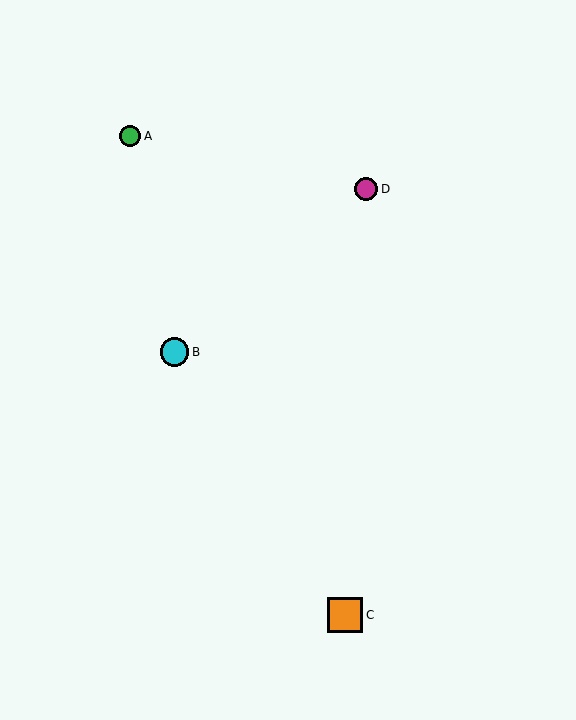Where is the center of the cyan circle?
The center of the cyan circle is at (175, 352).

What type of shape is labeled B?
Shape B is a cyan circle.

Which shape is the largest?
The orange square (labeled C) is the largest.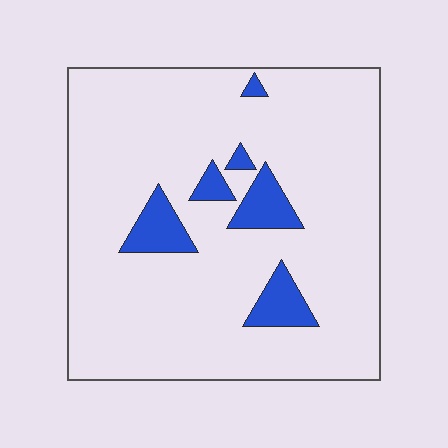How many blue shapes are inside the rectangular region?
6.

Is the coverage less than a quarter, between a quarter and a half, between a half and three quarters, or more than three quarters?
Less than a quarter.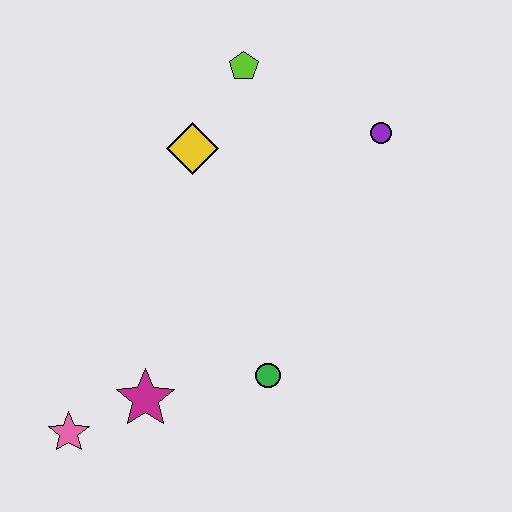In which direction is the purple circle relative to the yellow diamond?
The purple circle is to the right of the yellow diamond.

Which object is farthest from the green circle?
The lime pentagon is farthest from the green circle.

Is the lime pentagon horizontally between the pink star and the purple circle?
Yes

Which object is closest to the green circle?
The magenta star is closest to the green circle.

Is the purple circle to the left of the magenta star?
No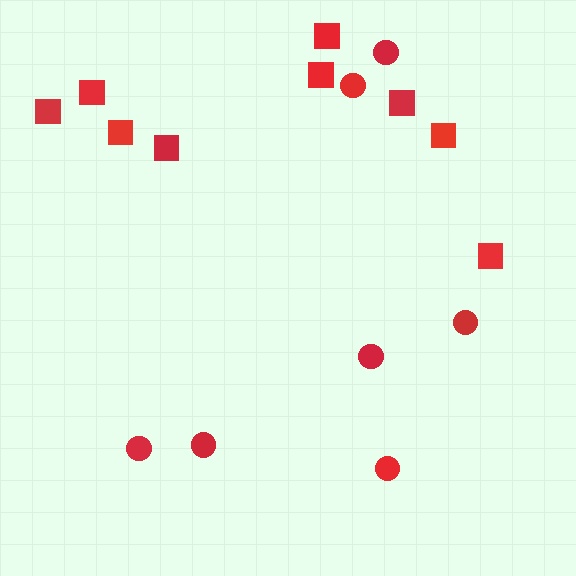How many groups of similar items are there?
There are 2 groups: one group of circles (7) and one group of squares (9).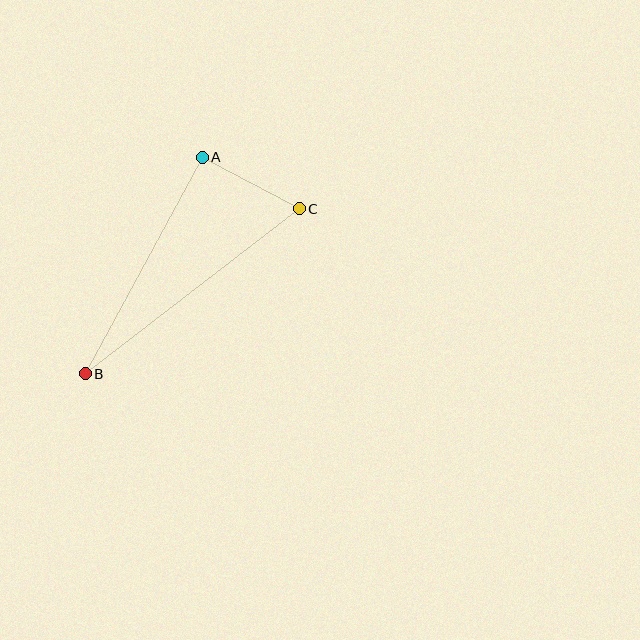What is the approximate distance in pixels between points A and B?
The distance between A and B is approximately 246 pixels.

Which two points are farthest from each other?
Points B and C are farthest from each other.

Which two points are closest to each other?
Points A and C are closest to each other.